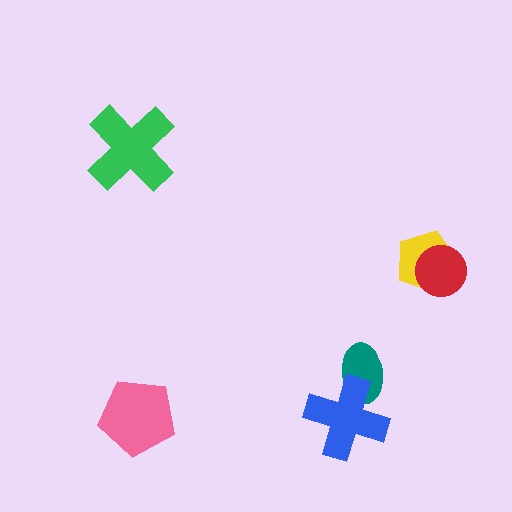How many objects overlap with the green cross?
0 objects overlap with the green cross.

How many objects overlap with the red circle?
1 object overlaps with the red circle.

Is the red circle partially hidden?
No, no other shape covers it.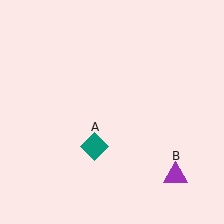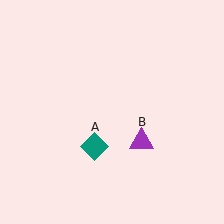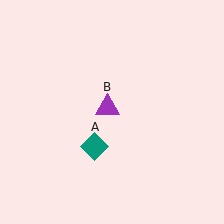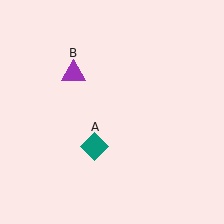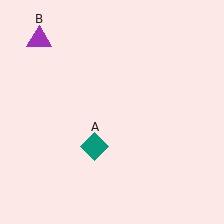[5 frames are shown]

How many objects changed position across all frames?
1 object changed position: purple triangle (object B).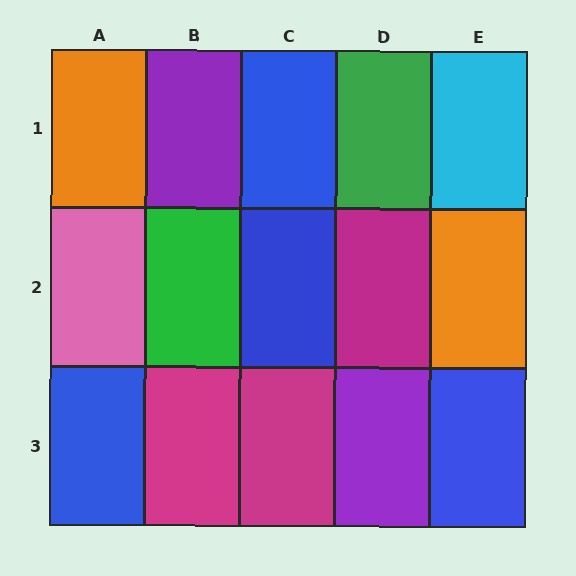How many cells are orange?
2 cells are orange.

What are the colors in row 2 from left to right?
Pink, green, blue, magenta, orange.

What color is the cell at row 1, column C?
Blue.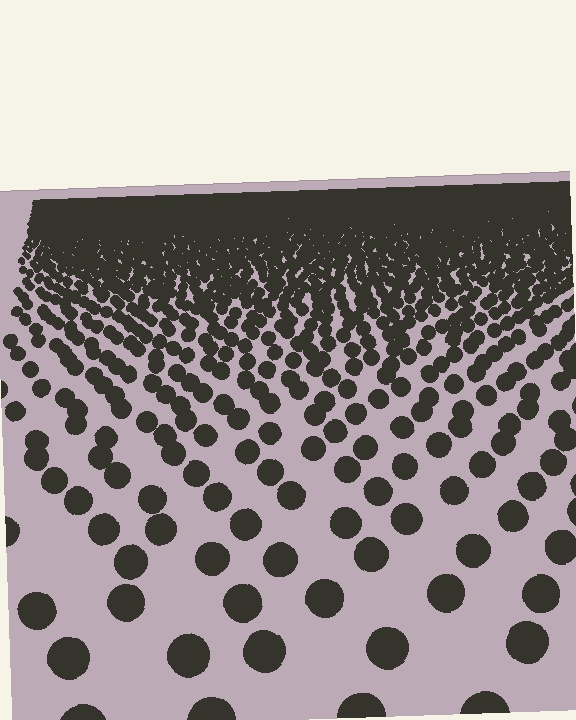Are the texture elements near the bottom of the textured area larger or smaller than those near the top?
Larger. Near the bottom, elements are closer to the viewer and appear at a bigger on-screen size.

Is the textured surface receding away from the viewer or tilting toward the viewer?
The surface is receding away from the viewer. Texture elements get smaller and denser toward the top.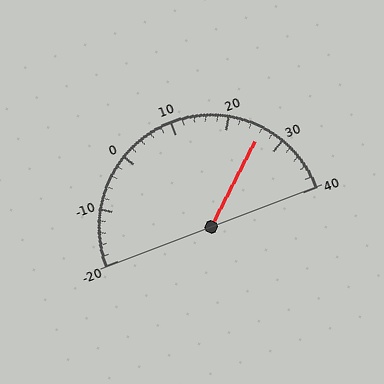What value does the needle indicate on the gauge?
The needle indicates approximately 26.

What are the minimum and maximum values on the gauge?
The gauge ranges from -20 to 40.